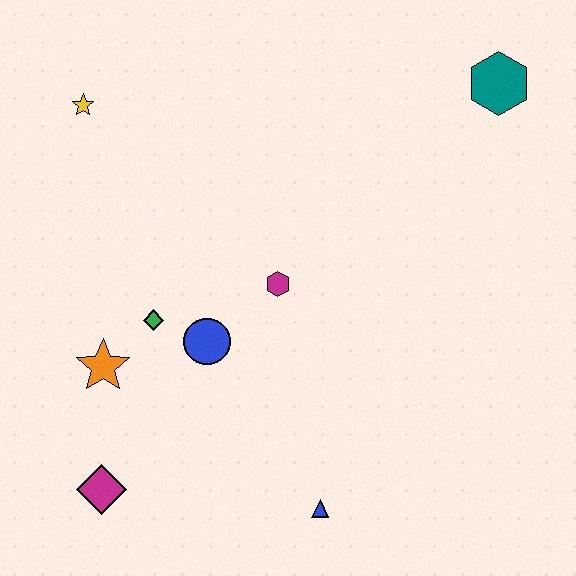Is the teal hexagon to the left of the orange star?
No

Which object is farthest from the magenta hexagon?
The teal hexagon is farthest from the magenta hexagon.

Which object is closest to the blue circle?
The green diamond is closest to the blue circle.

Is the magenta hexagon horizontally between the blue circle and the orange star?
No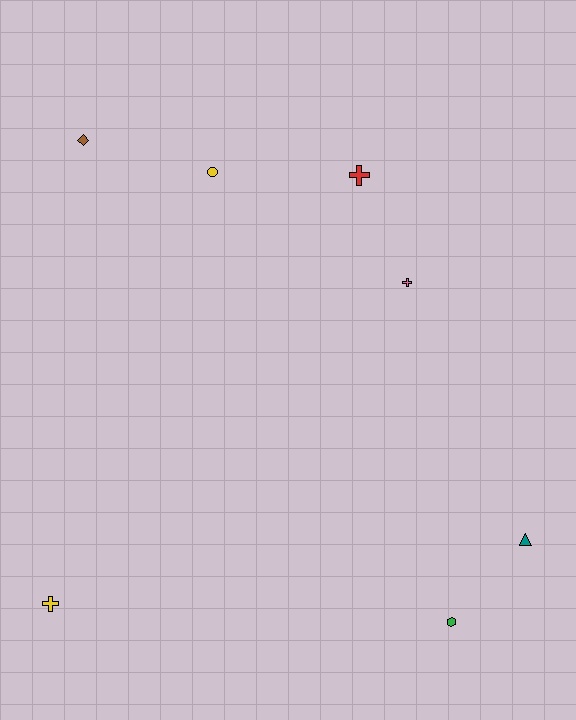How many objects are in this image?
There are 7 objects.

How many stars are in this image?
There are no stars.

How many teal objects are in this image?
There is 1 teal object.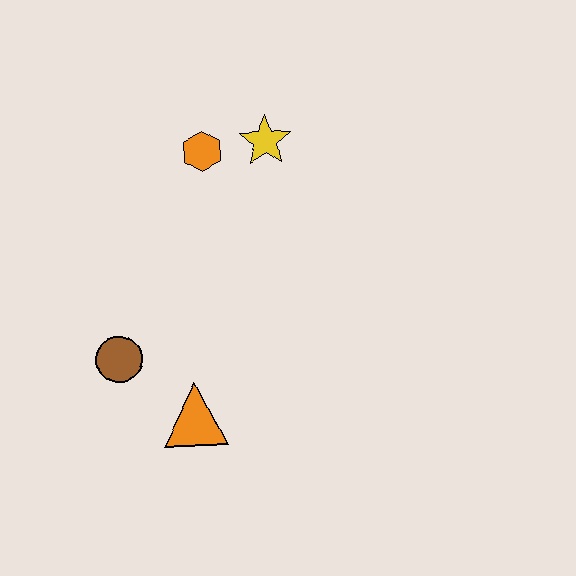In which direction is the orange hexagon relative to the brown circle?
The orange hexagon is above the brown circle.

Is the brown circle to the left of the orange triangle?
Yes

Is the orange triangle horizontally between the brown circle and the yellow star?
Yes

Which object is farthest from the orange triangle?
The yellow star is farthest from the orange triangle.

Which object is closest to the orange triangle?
The brown circle is closest to the orange triangle.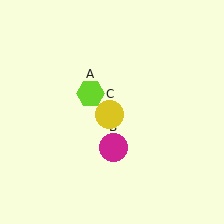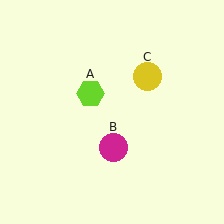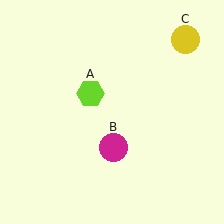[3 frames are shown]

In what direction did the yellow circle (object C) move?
The yellow circle (object C) moved up and to the right.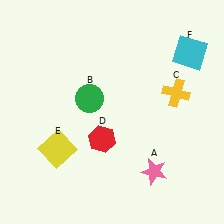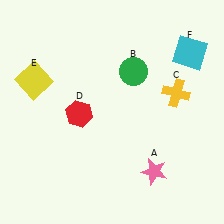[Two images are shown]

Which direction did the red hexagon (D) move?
The red hexagon (D) moved up.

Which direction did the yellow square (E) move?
The yellow square (E) moved up.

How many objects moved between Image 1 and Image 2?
3 objects moved between the two images.